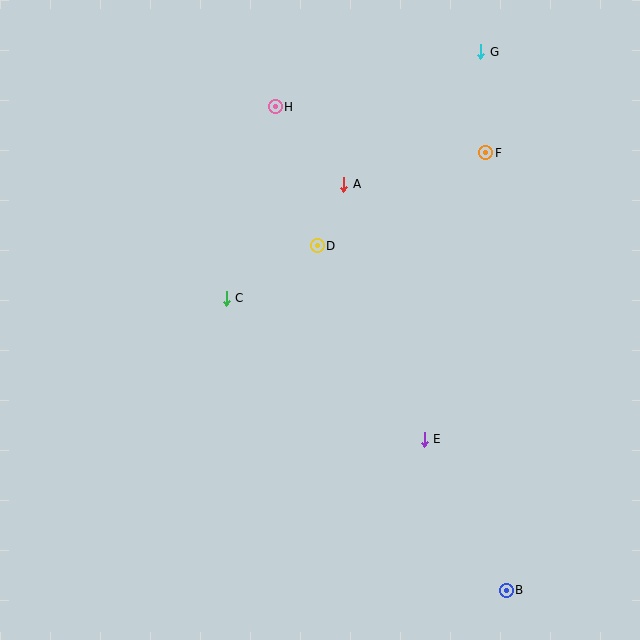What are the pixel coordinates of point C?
Point C is at (226, 298).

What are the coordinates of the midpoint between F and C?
The midpoint between F and C is at (356, 226).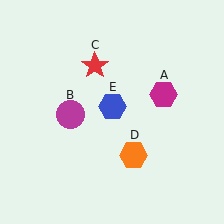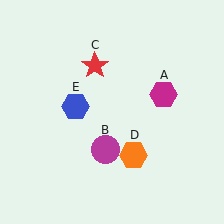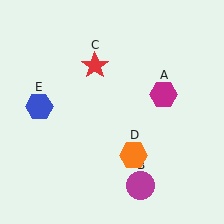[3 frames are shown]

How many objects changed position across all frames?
2 objects changed position: magenta circle (object B), blue hexagon (object E).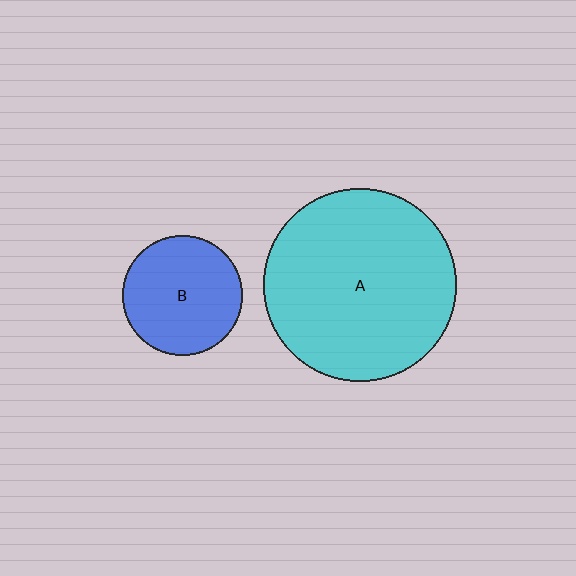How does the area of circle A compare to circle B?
Approximately 2.6 times.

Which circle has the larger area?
Circle A (cyan).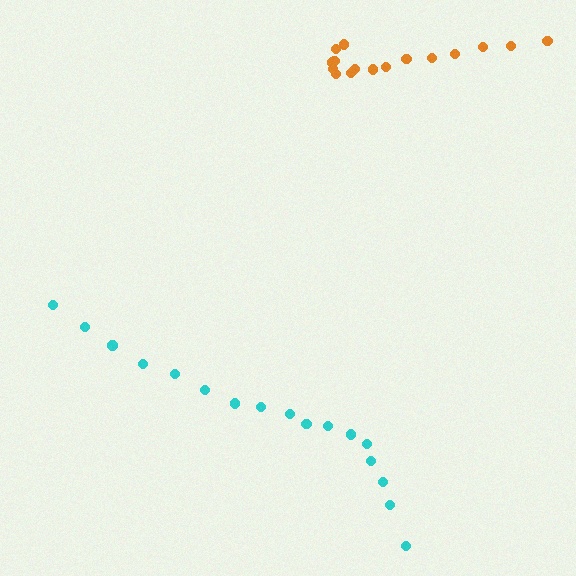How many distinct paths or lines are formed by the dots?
There are 2 distinct paths.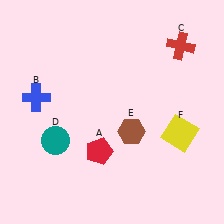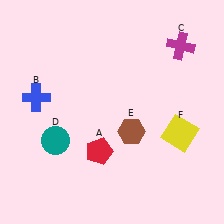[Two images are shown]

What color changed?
The cross (C) changed from red in Image 1 to magenta in Image 2.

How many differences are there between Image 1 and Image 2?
There is 1 difference between the two images.